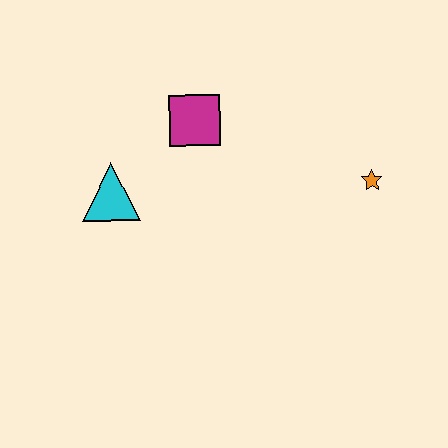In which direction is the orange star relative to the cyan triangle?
The orange star is to the right of the cyan triangle.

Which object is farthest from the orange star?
The cyan triangle is farthest from the orange star.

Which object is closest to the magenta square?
The cyan triangle is closest to the magenta square.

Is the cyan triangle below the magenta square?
Yes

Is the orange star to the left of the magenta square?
No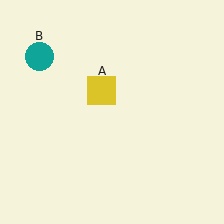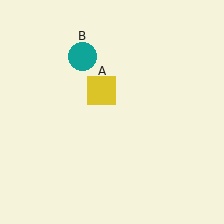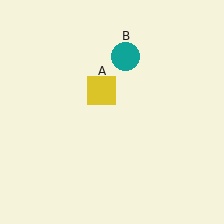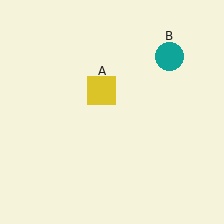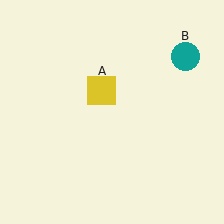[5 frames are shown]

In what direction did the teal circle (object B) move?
The teal circle (object B) moved right.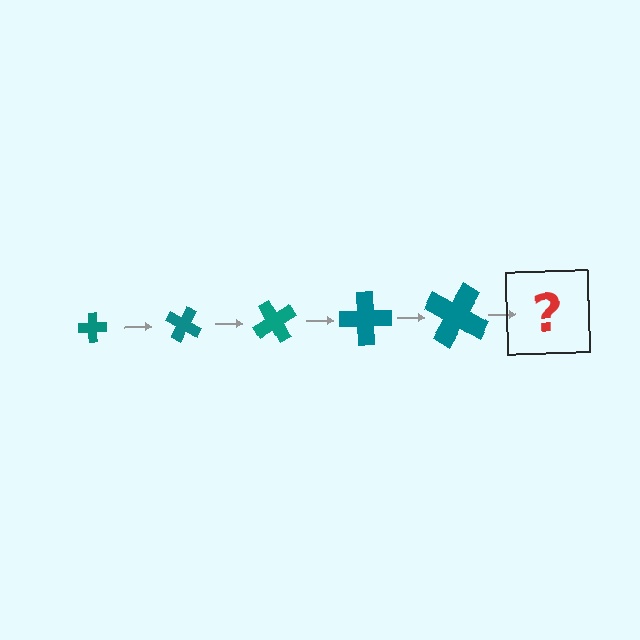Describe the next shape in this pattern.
It should be a cross, larger than the previous one and rotated 150 degrees from the start.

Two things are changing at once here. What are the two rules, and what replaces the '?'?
The two rules are that the cross grows larger each step and it rotates 30 degrees each step. The '?' should be a cross, larger than the previous one and rotated 150 degrees from the start.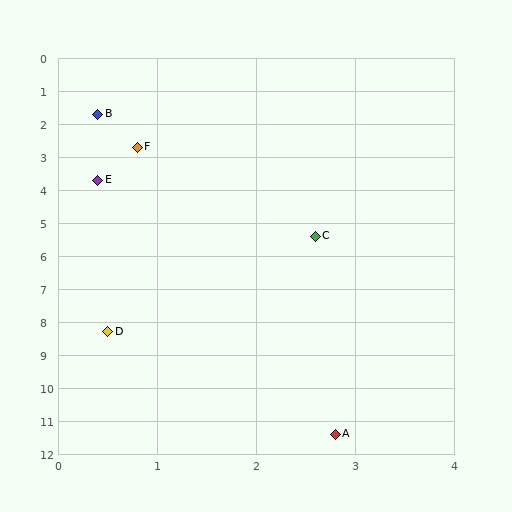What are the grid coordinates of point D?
Point D is at approximately (0.5, 8.3).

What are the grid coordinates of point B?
Point B is at approximately (0.4, 1.7).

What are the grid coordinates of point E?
Point E is at approximately (0.4, 3.7).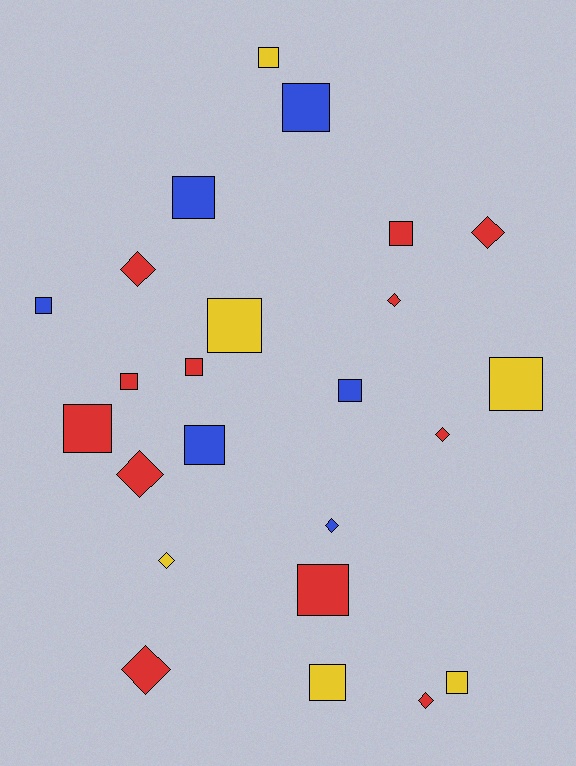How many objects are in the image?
There are 24 objects.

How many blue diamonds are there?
There is 1 blue diamond.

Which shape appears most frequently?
Square, with 15 objects.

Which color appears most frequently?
Red, with 12 objects.